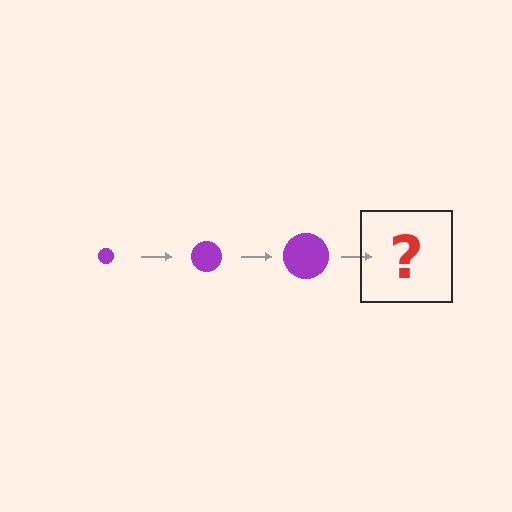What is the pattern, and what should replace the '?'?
The pattern is that the circle gets progressively larger each step. The '?' should be a purple circle, larger than the previous one.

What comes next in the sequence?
The next element should be a purple circle, larger than the previous one.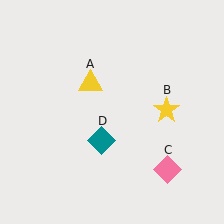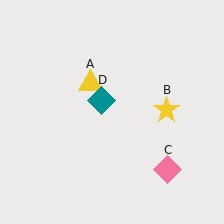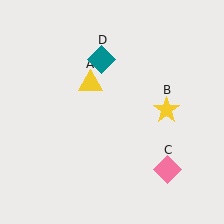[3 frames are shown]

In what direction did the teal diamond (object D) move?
The teal diamond (object D) moved up.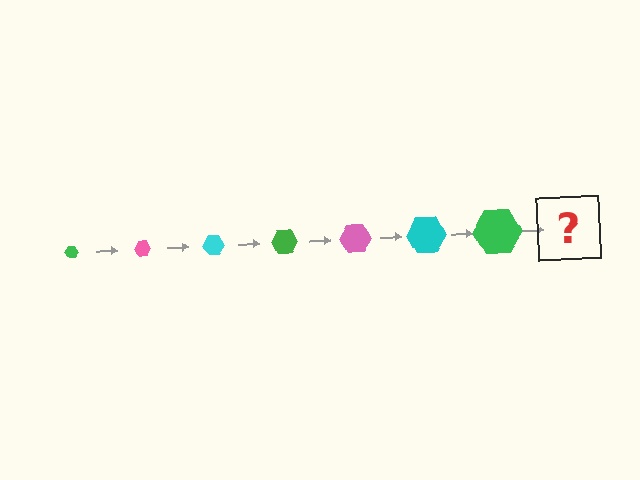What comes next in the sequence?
The next element should be a pink hexagon, larger than the previous one.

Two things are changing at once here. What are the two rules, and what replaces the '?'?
The two rules are that the hexagon grows larger each step and the color cycles through green, pink, and cyan. The '?' should be a pink hexagon, larger than the previous one.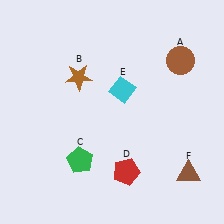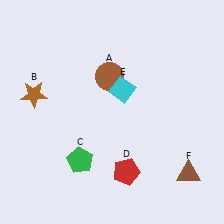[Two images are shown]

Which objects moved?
The objects that moved are: the brown circle (A), the brown star (B).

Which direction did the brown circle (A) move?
The brown circle (A) moved left.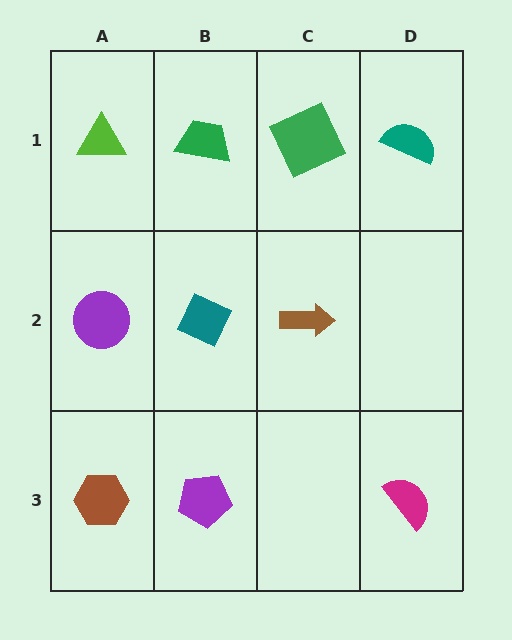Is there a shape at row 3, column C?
No, that cell is empty.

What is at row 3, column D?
A magenta semicircle.